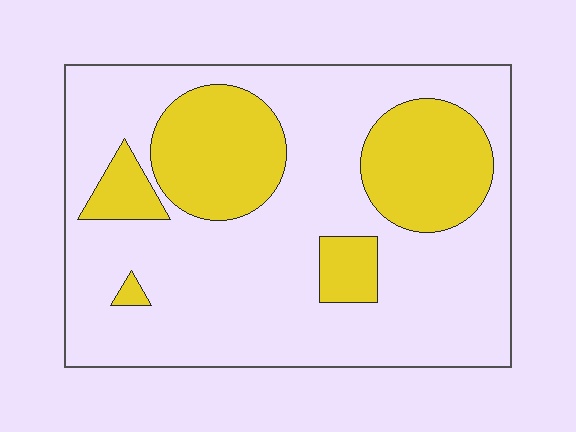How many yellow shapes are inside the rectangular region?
5.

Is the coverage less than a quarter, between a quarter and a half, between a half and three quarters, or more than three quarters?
Between a quarter and a half.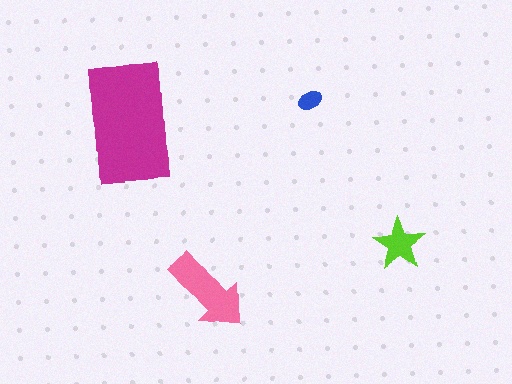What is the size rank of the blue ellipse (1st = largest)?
4th.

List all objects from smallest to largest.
The blue ellipse, the lime star, the pink arrow, the magenta rectangle.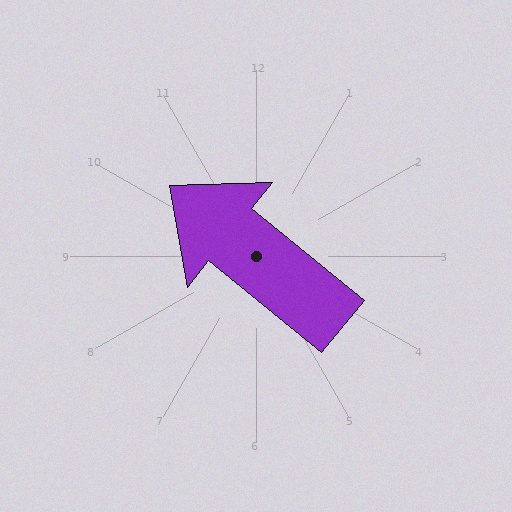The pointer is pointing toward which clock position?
Roughly 10 o'clock.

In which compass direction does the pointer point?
Northwest.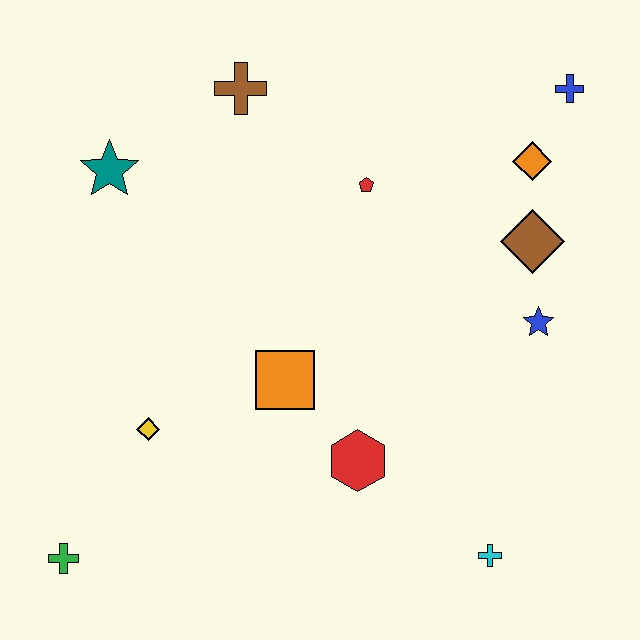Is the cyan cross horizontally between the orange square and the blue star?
Yes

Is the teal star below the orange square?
No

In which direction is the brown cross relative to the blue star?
The brown cross is to the left of the blue star.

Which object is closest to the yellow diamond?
The orange square is closest to the yellow diamond.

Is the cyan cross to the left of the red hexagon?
No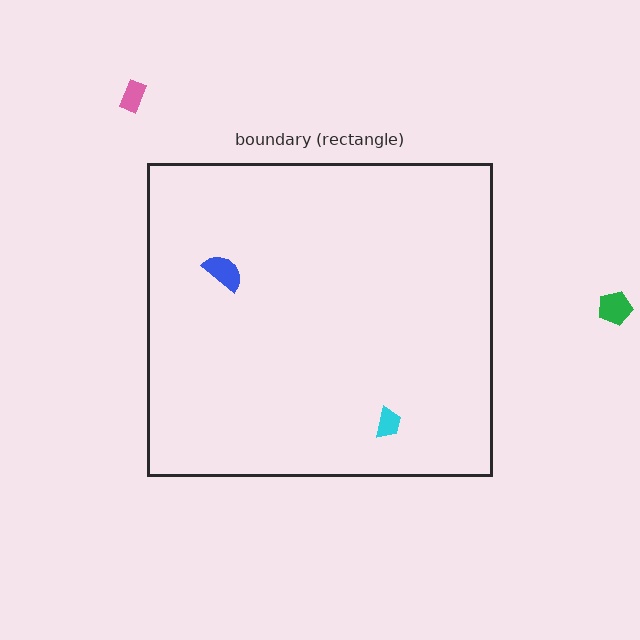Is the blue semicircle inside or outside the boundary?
Inside.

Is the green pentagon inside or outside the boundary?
Outside.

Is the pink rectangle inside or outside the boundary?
Outside.